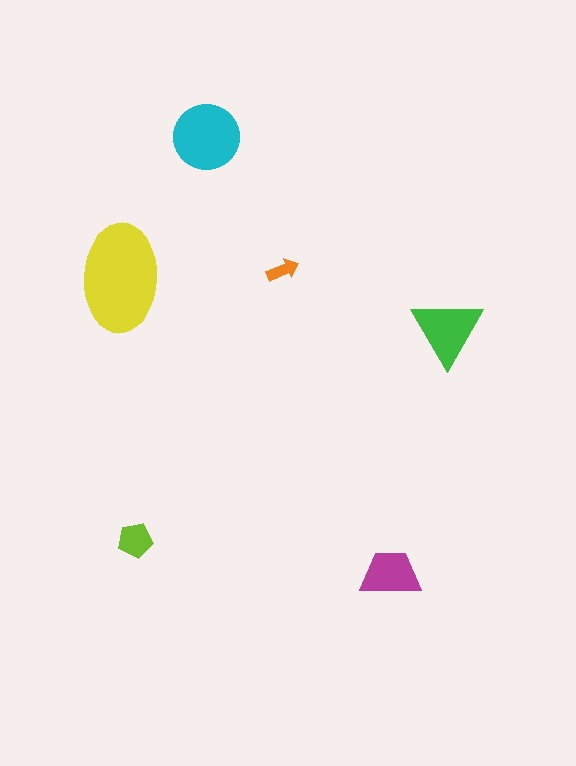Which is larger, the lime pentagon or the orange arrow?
The lime pentagon.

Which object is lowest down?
The magenta trapezoid is bottommost.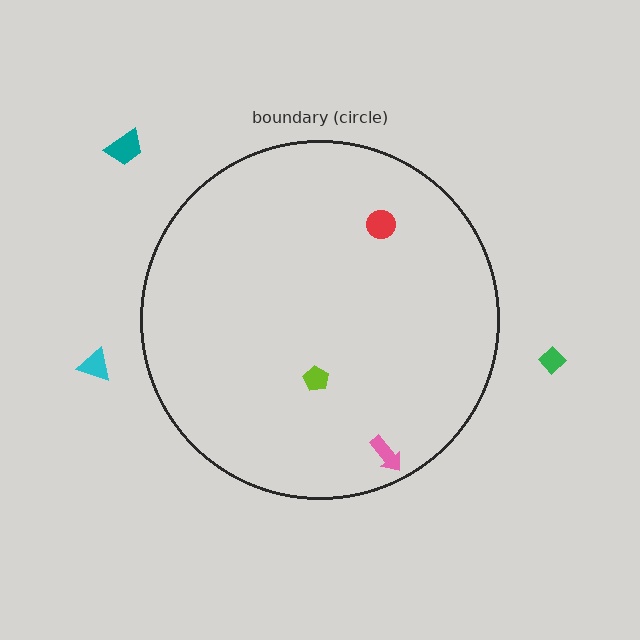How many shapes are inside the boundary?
3 inside, 3 outside.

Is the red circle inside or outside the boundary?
Inside.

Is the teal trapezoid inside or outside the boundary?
Outside.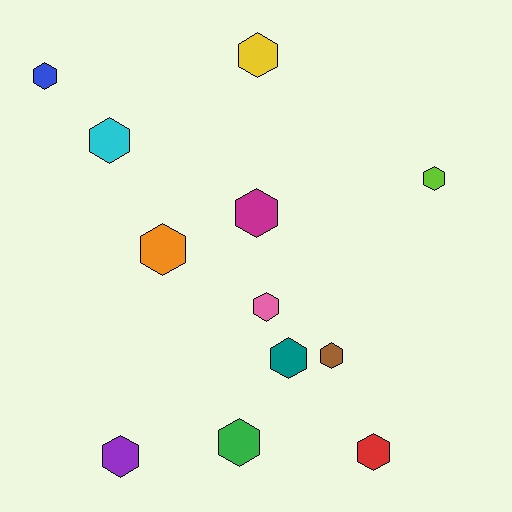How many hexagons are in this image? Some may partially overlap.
There are 12 hexagons.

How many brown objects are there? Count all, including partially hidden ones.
There is 1 brown object.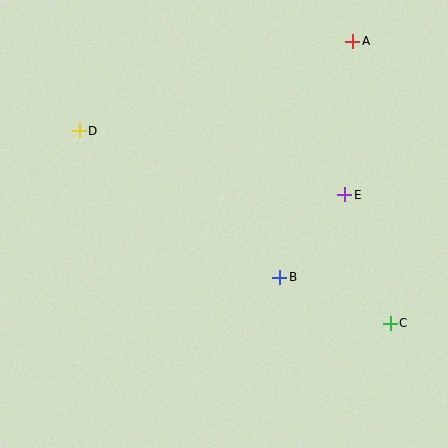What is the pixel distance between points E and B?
The distance between E and B is 105 pixels.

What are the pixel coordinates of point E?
Point E is at (345, 195).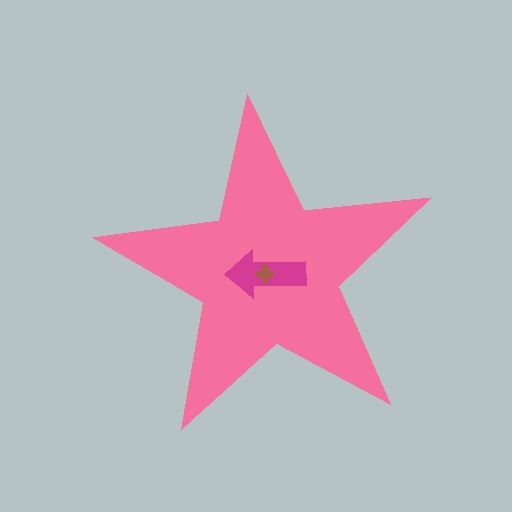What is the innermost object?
The brown cross.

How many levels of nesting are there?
3.